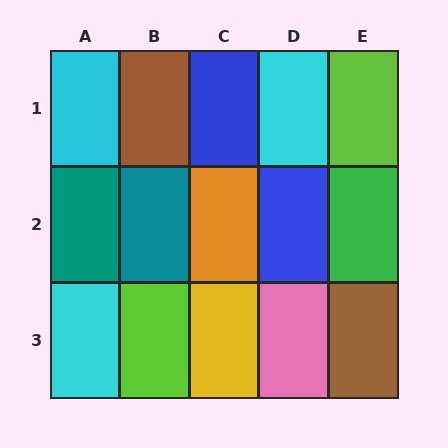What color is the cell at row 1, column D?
Cyan.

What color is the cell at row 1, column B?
Brown.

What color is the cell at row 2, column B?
Teal.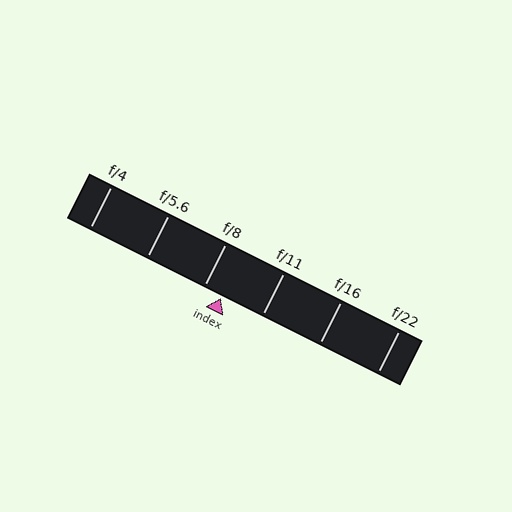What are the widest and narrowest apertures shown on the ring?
The widest aperture shown is f/4 and the narrowest is f/22.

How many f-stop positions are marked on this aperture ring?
There are 6 f-stop positions marked.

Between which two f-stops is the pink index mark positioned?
The index mark is between f/8 and f/11.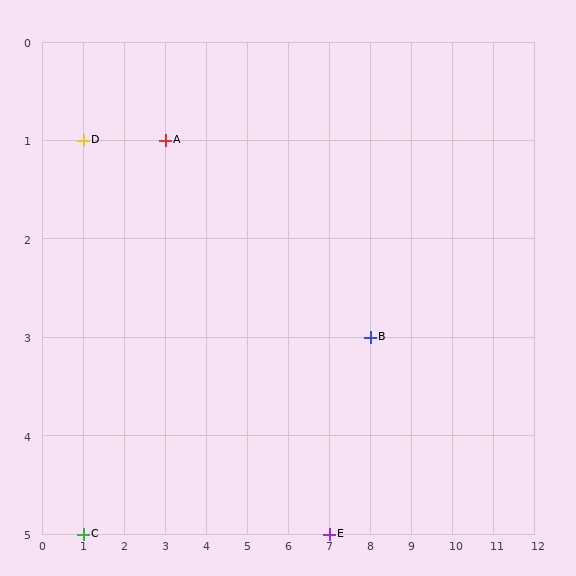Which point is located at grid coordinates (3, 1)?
Point A is at (3, 1).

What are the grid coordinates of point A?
Point A is at grid coordinates (3, 1).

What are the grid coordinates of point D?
Point D is at grid coordinates (1, 1).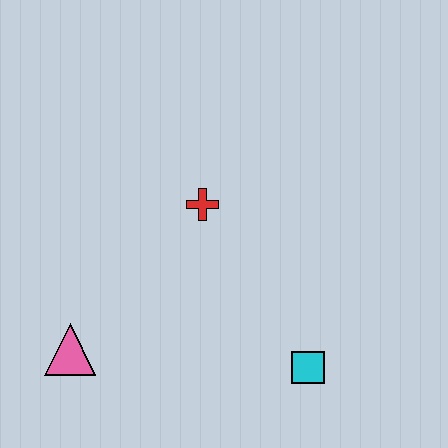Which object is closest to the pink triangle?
The red cross is closest to the pink triangle.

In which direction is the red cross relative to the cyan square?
The red cross is above the cyan square.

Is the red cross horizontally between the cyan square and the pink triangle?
Yes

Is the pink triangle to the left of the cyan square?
Yes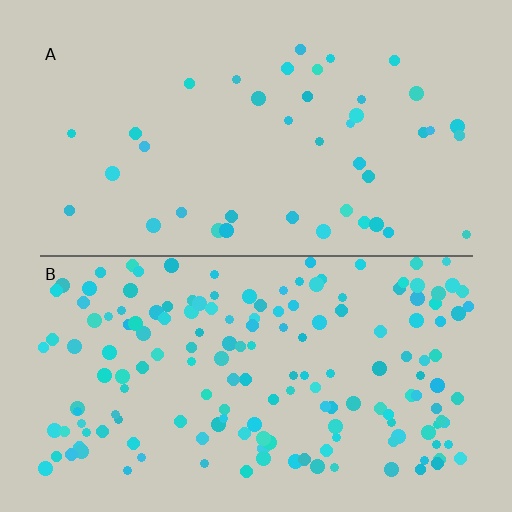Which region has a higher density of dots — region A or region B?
B (the bottom).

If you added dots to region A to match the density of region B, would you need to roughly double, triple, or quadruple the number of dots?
Approximately quadruple.